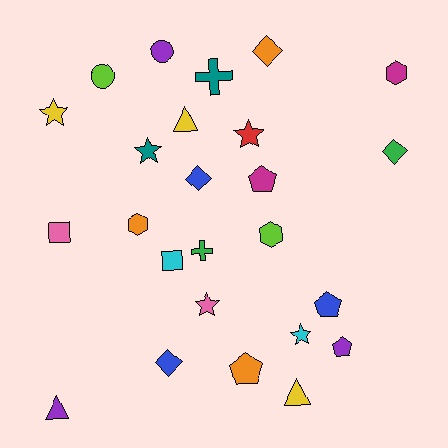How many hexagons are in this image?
There are 3 hexagons.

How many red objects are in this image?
There is 1 red object.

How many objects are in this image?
There are 25 objects.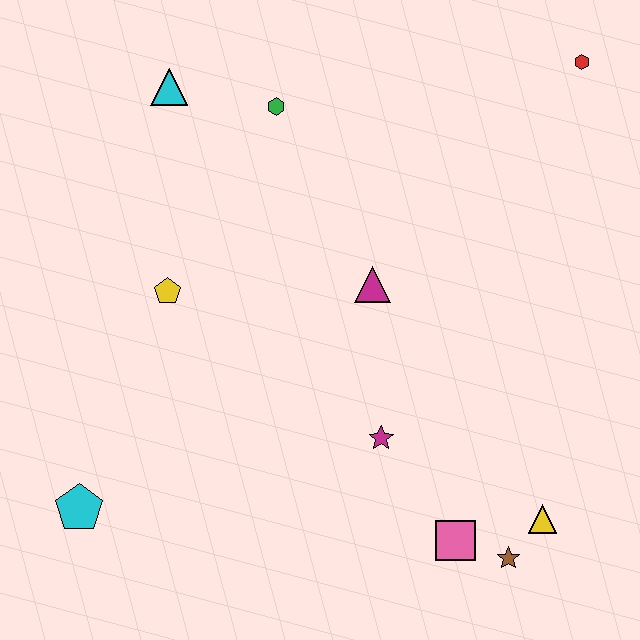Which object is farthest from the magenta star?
The red hexagon is farthest from the magenta star.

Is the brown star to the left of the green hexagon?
No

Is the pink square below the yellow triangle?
Yes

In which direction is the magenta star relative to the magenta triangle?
The magenta star is below the magenta triangle.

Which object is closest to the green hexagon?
The cyan triangle is closest to the green hexagon.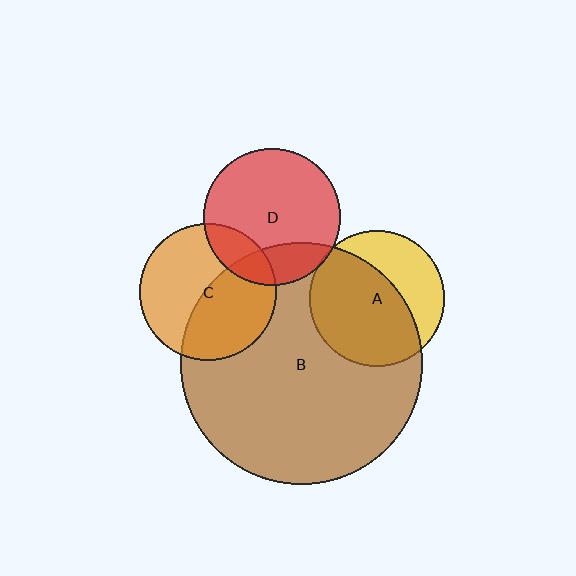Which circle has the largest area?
Circle B (brown).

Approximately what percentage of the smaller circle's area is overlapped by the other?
Approximately 5%.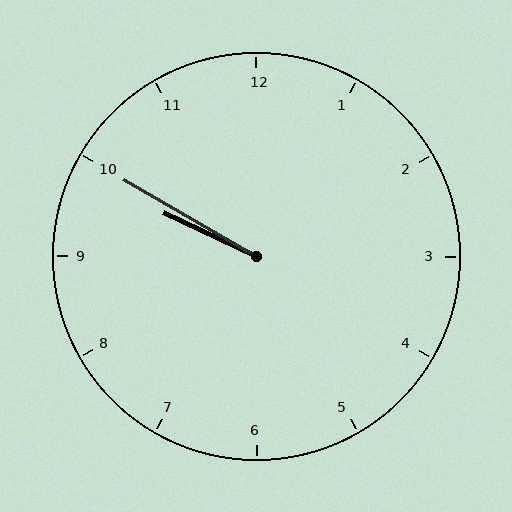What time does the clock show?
9:50.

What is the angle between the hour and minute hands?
Approximately 5 degrees.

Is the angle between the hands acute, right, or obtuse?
It is acute.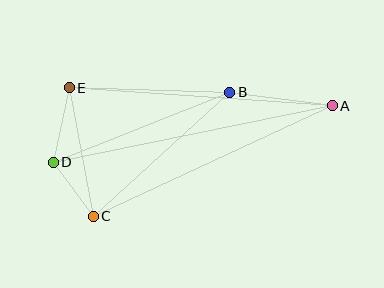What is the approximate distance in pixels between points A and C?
The distance between A and C is approximately 264 pixels.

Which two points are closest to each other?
Points C and D are closest to each other.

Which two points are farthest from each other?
Points A and D are farthest from each other.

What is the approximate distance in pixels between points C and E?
The distance between C and E is approximately 131 pixels.